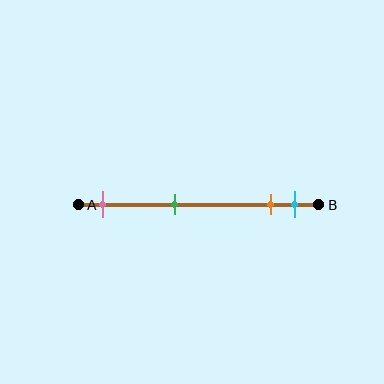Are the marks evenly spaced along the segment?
No, the marks are not evenly spaced.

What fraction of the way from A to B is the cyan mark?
The cyan mark is approximately 90% (0.9) of the way from A to B.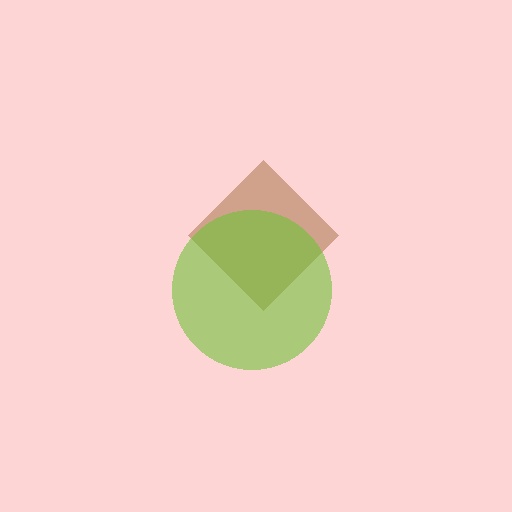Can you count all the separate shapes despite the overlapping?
Yes, there are 2 separate shapes.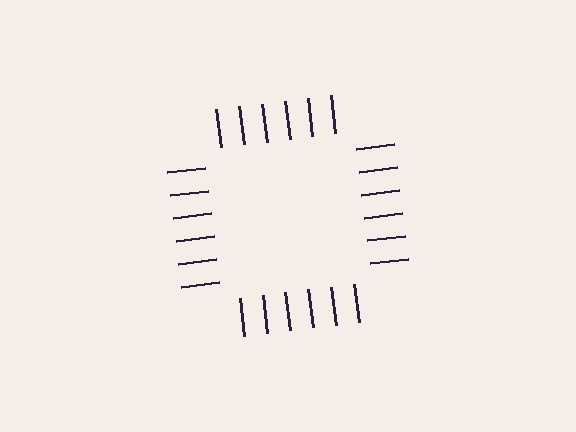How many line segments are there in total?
24 — 6 along each of the 4 edges.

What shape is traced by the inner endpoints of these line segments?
An illusory square — the line segments terminate on its edges but no continuous stroke is drawn.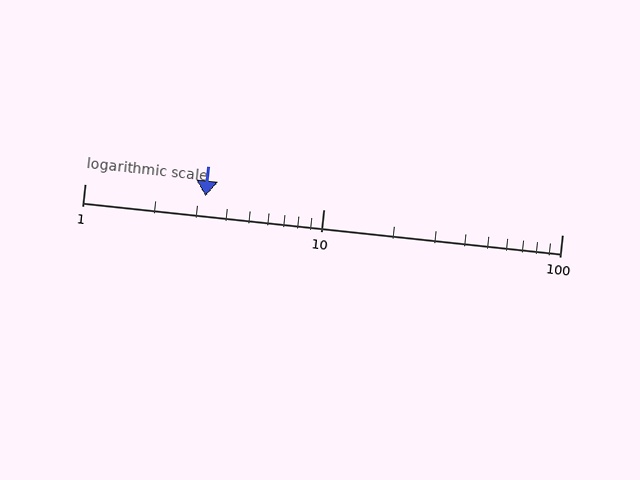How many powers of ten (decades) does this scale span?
The scale spans 2 decades, from 1 to 100.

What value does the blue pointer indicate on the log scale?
The pointer indicates approximately 3.2.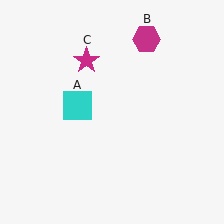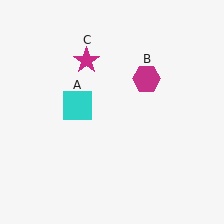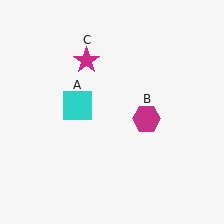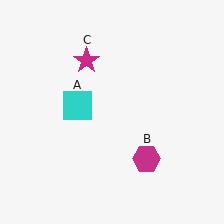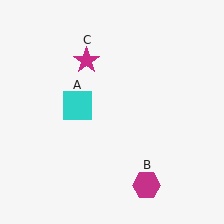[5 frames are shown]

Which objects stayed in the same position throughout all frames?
Cyan square (object A) and magenta star (object C) remained stationary.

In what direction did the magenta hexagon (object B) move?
The magenta hexagon (object B) moved down.